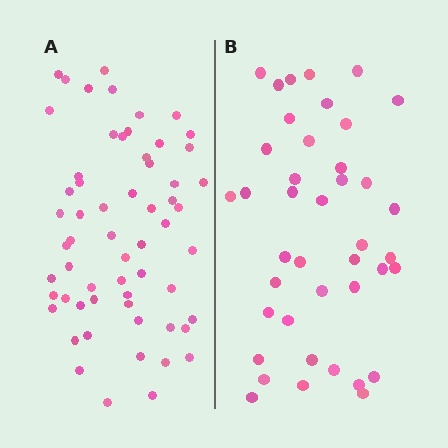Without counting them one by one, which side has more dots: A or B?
Region A (the left region) has more dots.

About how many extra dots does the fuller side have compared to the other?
Region A has approximately 20 more dots than region B.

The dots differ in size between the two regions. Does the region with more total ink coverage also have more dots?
No. Region B has more total ink coverage because its dots are larger, but region A actually contains more individual dots. Total area can be misleading — the number of items is what matters here.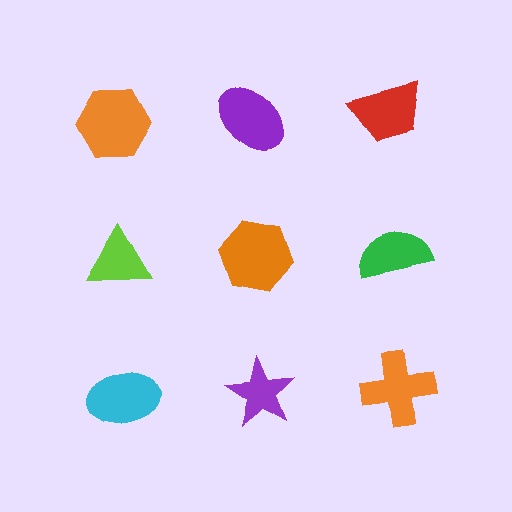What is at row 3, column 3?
An orange cross.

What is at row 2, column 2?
An orange hexagon.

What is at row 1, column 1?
An orange hexagon.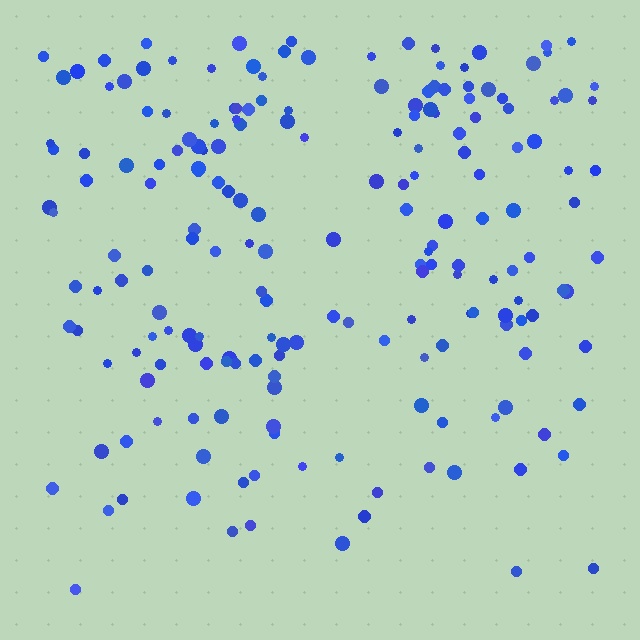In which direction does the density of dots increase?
From bottom to top, with the top side densest.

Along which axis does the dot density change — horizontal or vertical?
Vertical.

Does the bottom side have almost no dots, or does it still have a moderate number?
Still a moderate number, just noticeably fewer than the top.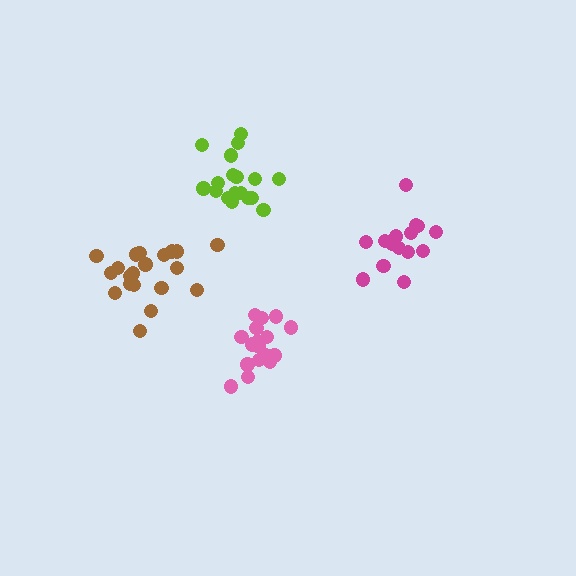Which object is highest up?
The lime cluster is topmost.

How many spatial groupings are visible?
There are 4 spatial groupings.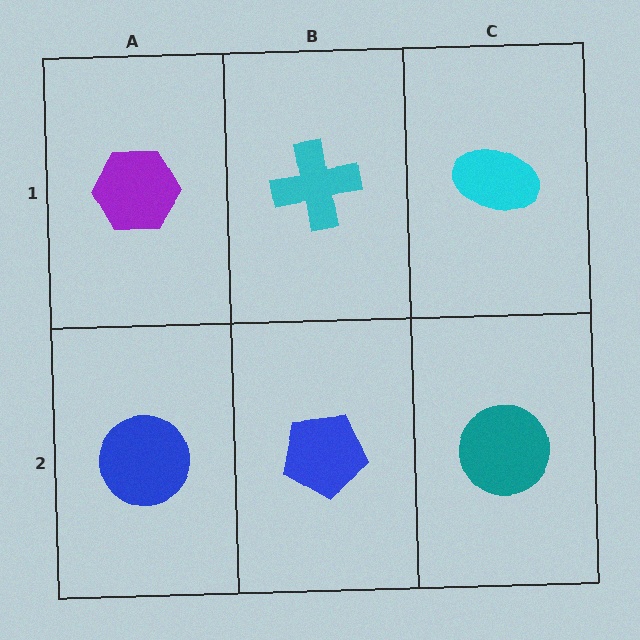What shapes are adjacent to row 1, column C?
A teal circle (row 2, column C), a cyan cross (row 1, column B).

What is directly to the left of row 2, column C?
A blue pentagon.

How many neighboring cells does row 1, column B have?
3.